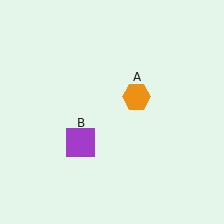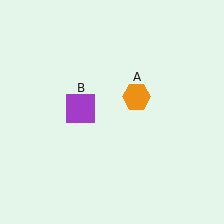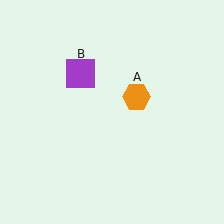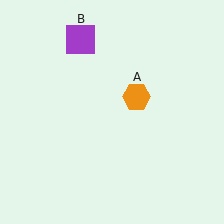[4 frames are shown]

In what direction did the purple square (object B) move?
The purple square (object B) moved up.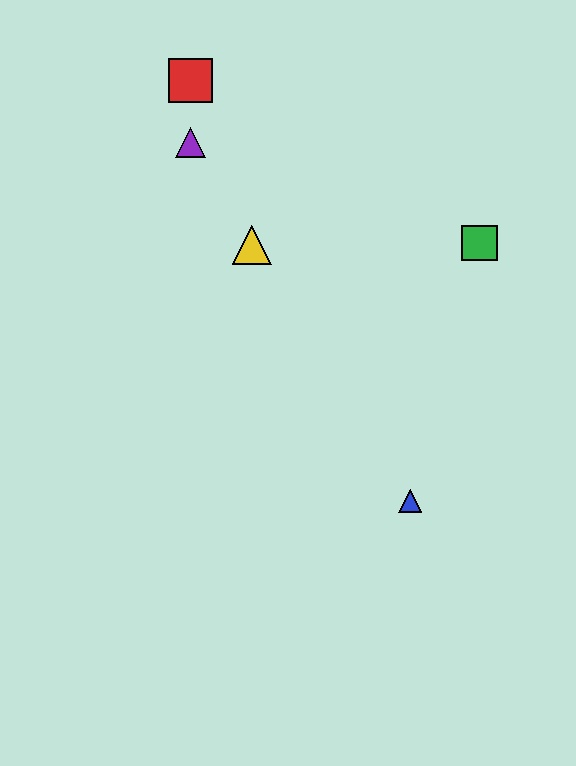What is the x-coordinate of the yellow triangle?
The yellow triangle is at x≈252.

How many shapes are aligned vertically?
2 shapes (the red square, the purple triangle) are aligned vertically.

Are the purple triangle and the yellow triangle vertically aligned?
No, the purple triangle is at x≈190 and the yellow triangle is at x≈252.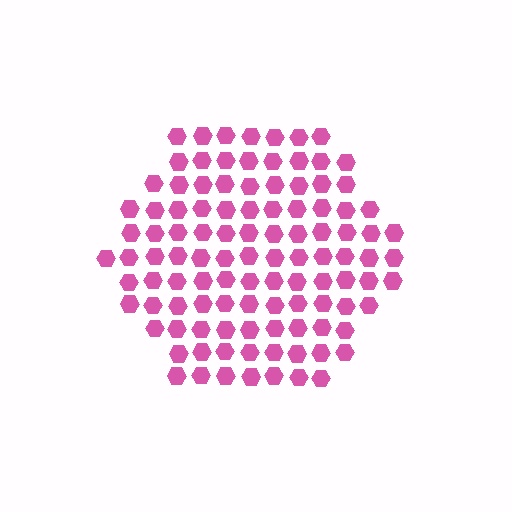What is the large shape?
The large shape is a hexagon.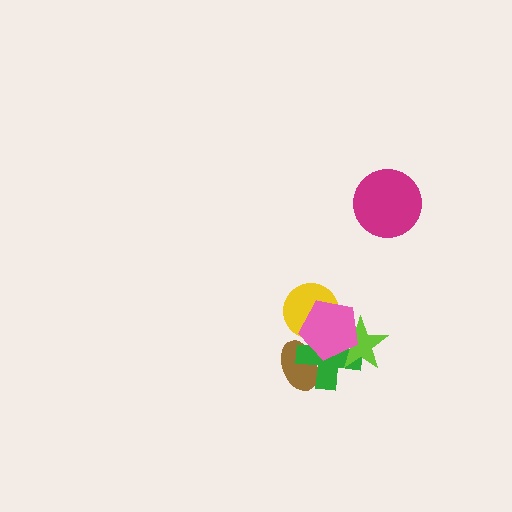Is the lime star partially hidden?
Yes, it is partially covered by another shape.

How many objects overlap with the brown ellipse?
2 objects overlap with the brown ellipse.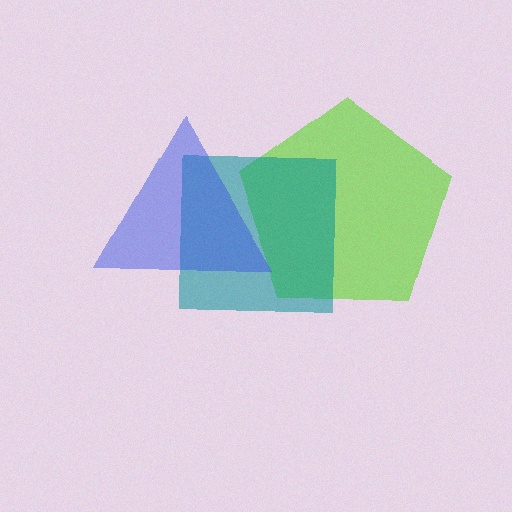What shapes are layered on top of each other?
The layered shapes are: a lime pentagon, a teal square, a blue triangle.